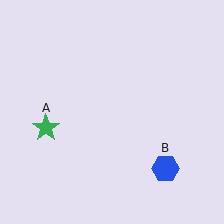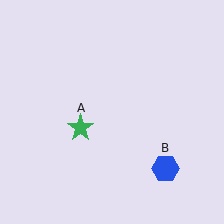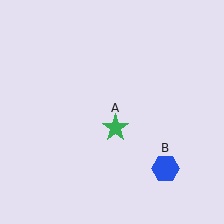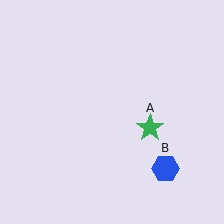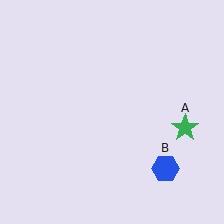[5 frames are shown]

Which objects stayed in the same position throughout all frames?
Blue hexagon (object B) remained stationary.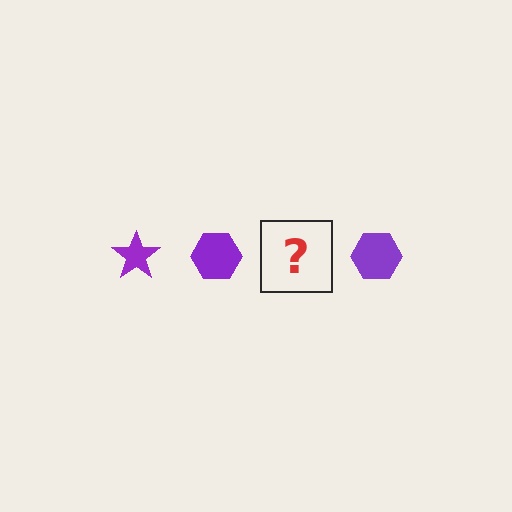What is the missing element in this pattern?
The missing element is a purple star.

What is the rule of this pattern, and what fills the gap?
The rule is that the pattern cycles through star, hexagon shapes in purple. The gap should be filled with a purple star.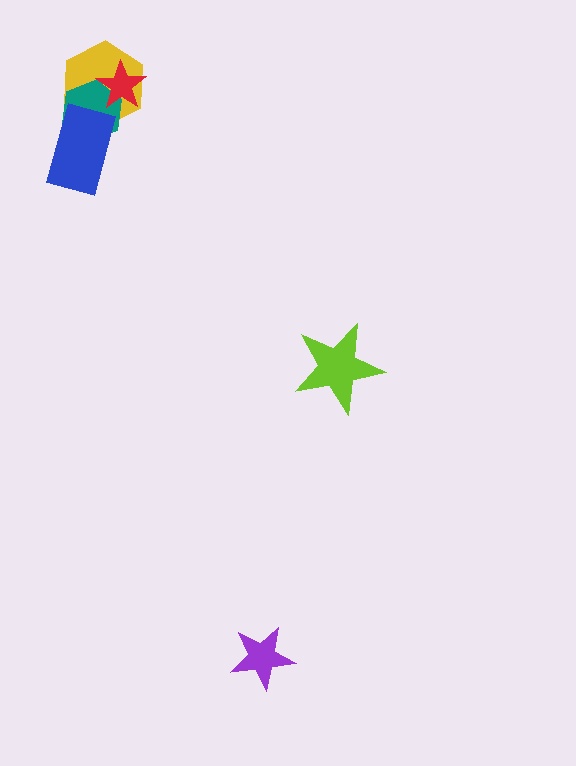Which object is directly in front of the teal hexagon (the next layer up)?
The red star is directly in front of the teal hexagon.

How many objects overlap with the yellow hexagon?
3 objects overlap with the yellow hexagon.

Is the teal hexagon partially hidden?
Yes, it is partially covered by another shape.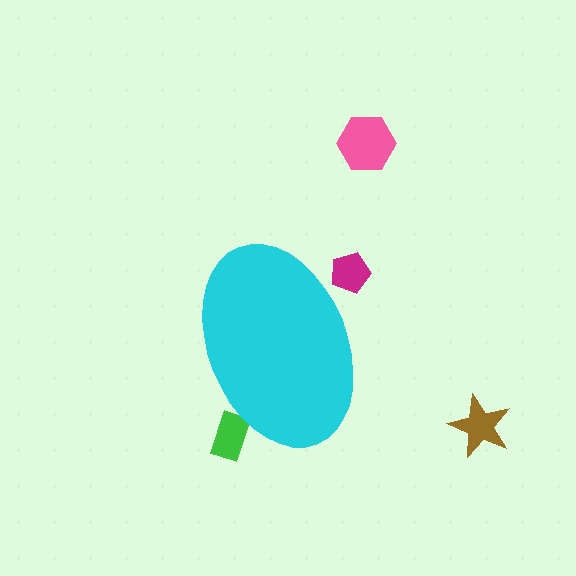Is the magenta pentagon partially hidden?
Yes, the magenta pentagon is partially hidden behind the cyan ellipse.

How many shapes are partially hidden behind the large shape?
2 shapes are partially hidden.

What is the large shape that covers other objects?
A cyan ellipse.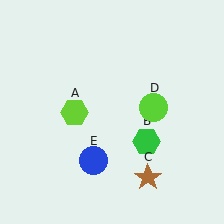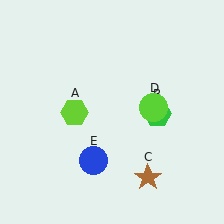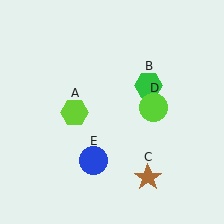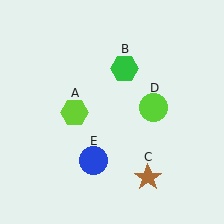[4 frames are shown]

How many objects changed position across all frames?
1 object changed position: green hexagon (object B).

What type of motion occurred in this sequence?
The green hexagon (object B) rotated counterclockwise around the center of the scene.